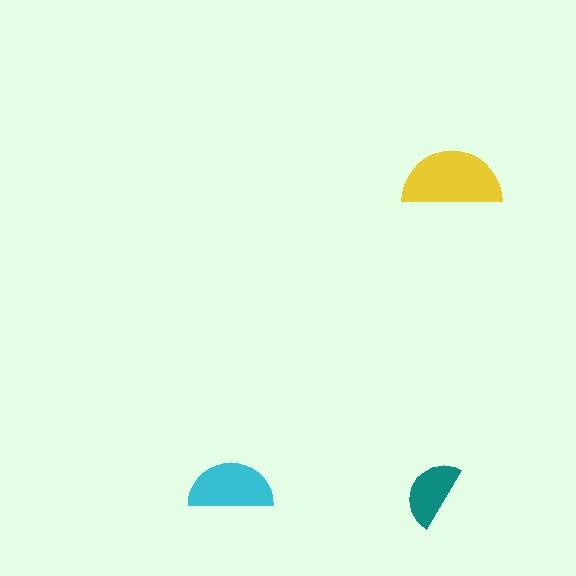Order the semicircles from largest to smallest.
the yellow one, the cyan one, the teal one.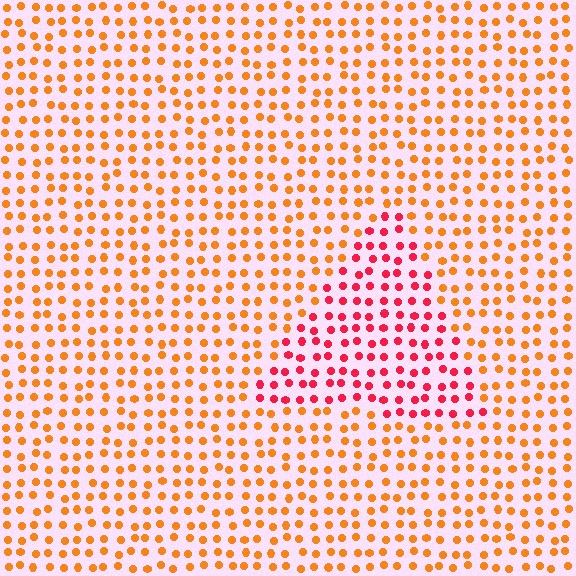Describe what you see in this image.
The image is filled with small orange elements in a uniform arrangement. A triangle-shaped region is visible where the elements are tinted to a slightly different hue, forming a subtle color boundary.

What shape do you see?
I see a triangle.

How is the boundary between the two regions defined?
The boundary is defined purely by a slight shift in hue (about 41 degrees). Spacing, size, and orientation are identical on both sides.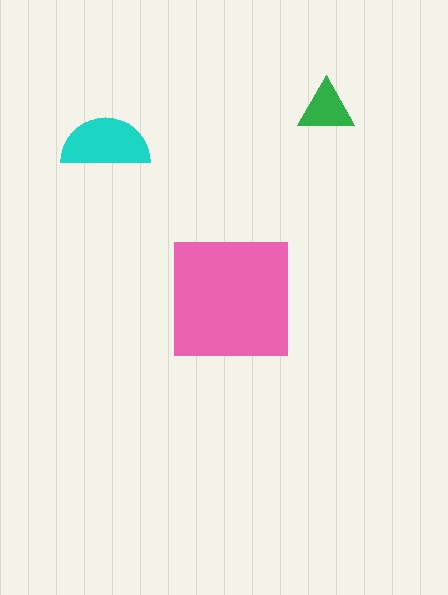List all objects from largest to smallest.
The pink square, the cyan semicircle, the green triangle.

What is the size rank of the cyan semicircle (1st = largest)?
2nd.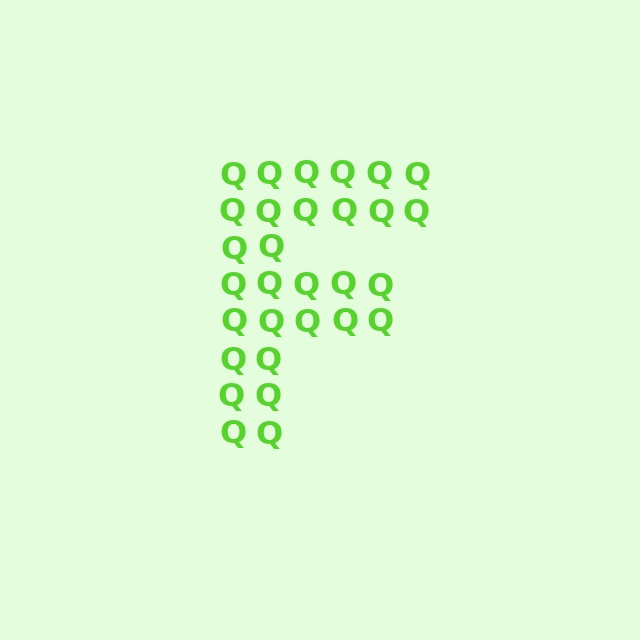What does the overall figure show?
The overall figure shows the letter F.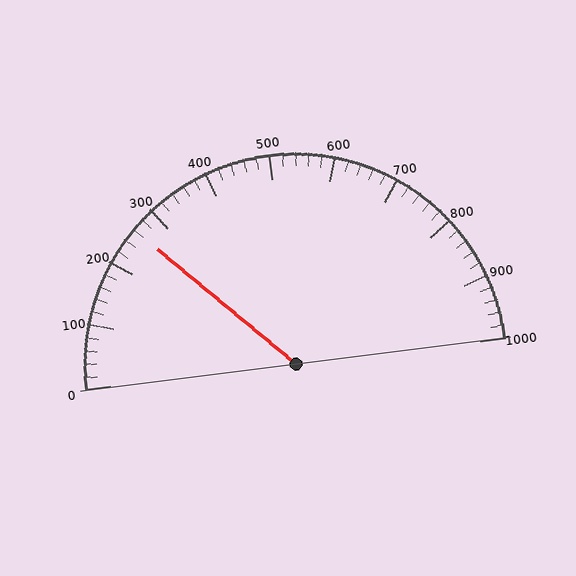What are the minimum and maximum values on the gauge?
The gauge ranges from 0 to 1000.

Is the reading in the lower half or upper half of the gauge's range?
The reading is in the lower half of the range (0 to 1000).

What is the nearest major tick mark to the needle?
The nearest major tick mark is 300.